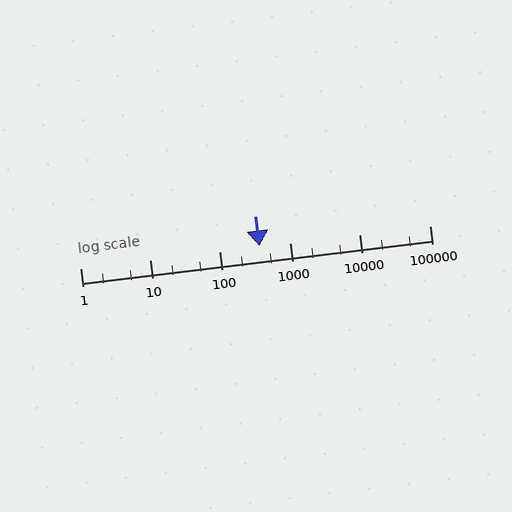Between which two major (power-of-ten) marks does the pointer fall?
The pointer is between 100 and 1000.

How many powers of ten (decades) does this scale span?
The scale spans 5 decades, from 1 to 100000.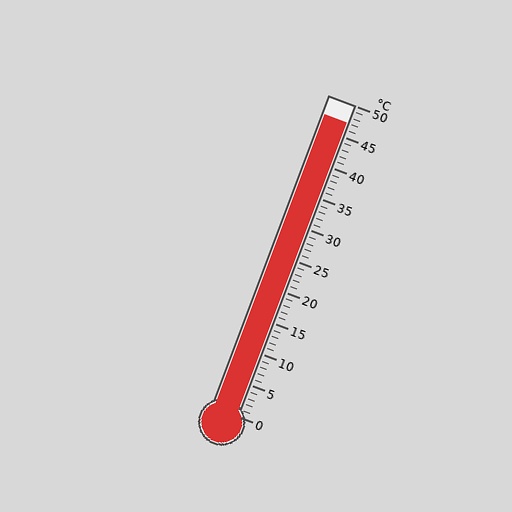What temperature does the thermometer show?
The thermometer shows approximately 47°C.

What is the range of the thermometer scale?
The thermometer scale ranges from 0°C to 50°C.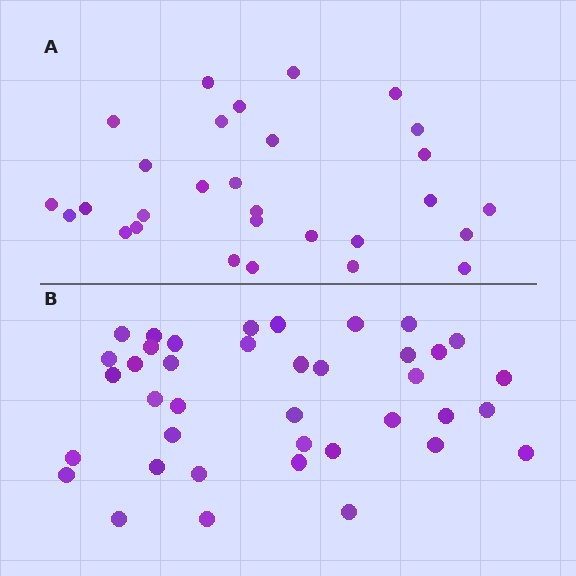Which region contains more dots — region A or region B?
Region B (the bottom region) has more dots.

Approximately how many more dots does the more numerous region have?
Region B has roughly 10 or so more dots than region A.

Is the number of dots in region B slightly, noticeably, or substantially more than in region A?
Region B has noticeably more, but not dramatically so. The ratio is roughly 1.3 to 1.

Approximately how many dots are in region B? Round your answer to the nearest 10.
About 40 dots. (The exact count is 39, which rounds to 40.)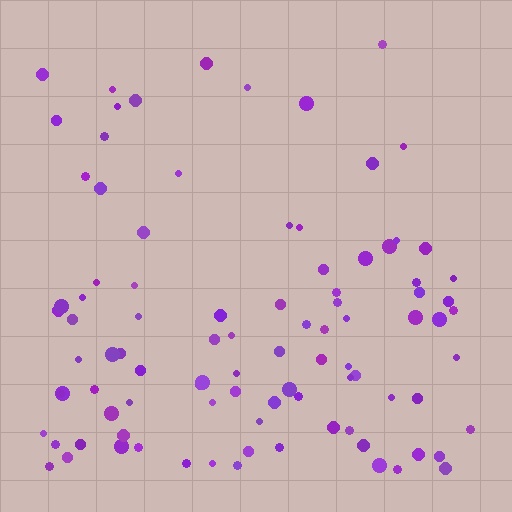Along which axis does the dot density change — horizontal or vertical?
Vertical.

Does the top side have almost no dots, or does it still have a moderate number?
Still a moderate number, just noticeably fewer than the bottom.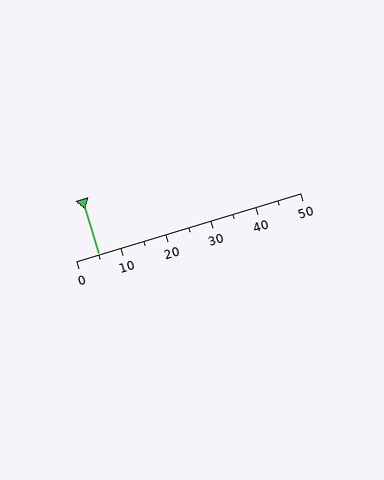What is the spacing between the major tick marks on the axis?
The major ticks are spaced 10 apart.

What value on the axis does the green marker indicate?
The marker indicates approximately 5.